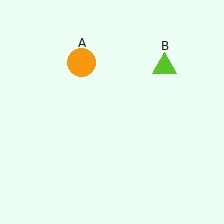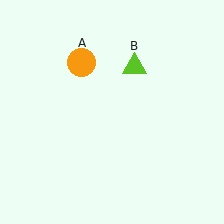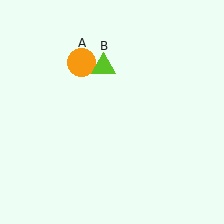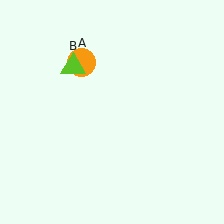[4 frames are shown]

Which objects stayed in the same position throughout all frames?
Orange circle (object A) remained stationary.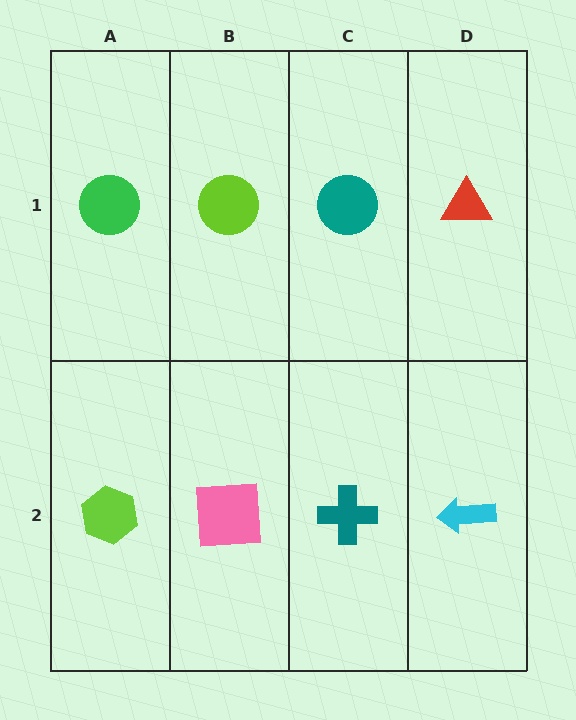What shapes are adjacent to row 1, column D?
A cyan arrow (row 2, column D), a teal circle (row 1, column C).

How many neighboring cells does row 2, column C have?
3.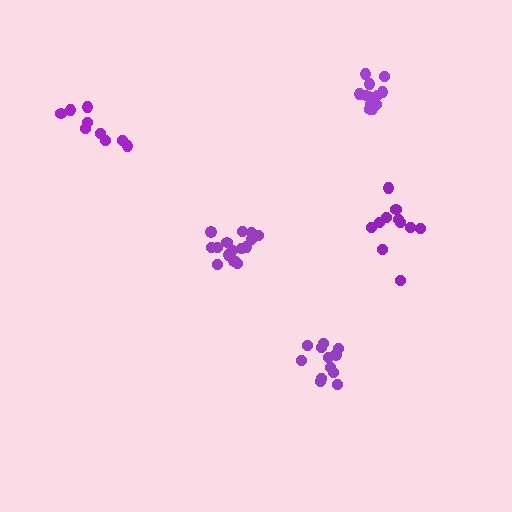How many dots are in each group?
Group 1: 15 dots, Group 2: 11 dots, Group 3: 13 dots, Group 4: 9 dots, Group 5: 12 dots (60 total).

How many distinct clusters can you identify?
There are 5 distinct clusters.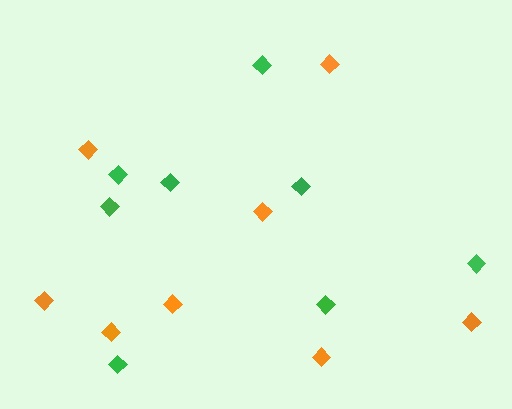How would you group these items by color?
There are 2 groups: one group of green diamonds (8) and one group of orange diamonds (8).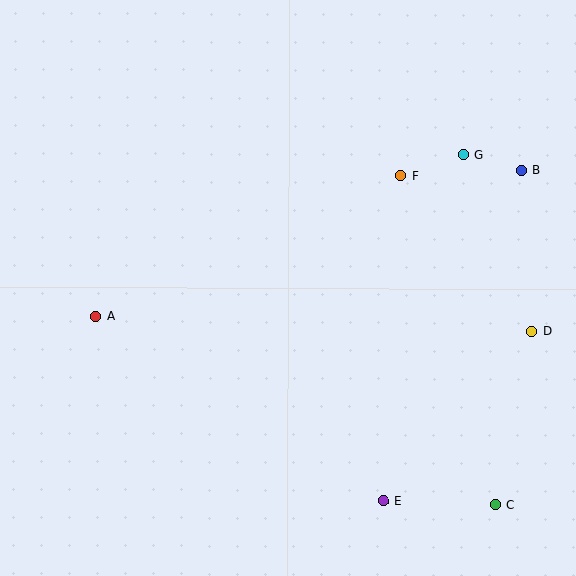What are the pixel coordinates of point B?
Point B is at (521, 170).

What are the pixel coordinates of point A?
Point A is at (96, 317).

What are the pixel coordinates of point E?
Point E is at (383, 501).